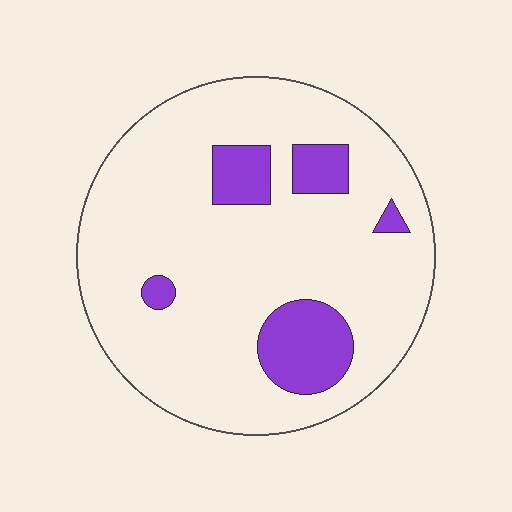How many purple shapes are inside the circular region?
5.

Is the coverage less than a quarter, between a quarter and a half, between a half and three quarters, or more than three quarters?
Less than a quarter.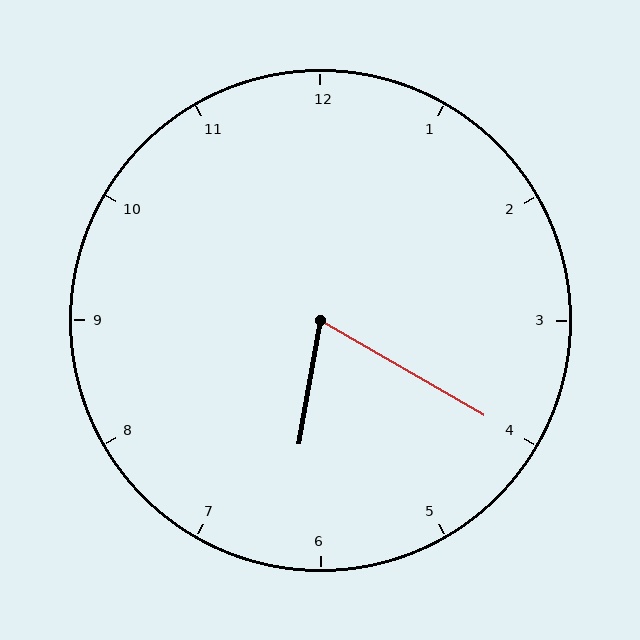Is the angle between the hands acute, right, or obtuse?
It is acute.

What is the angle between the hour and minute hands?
Approximately 70 degrees.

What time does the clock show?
6:20.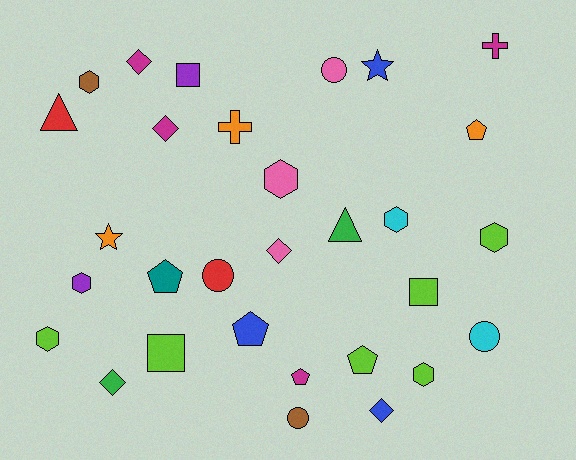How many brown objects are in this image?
There are 2 brown objects.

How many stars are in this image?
There are 2 stars.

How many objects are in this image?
There are 30 objects.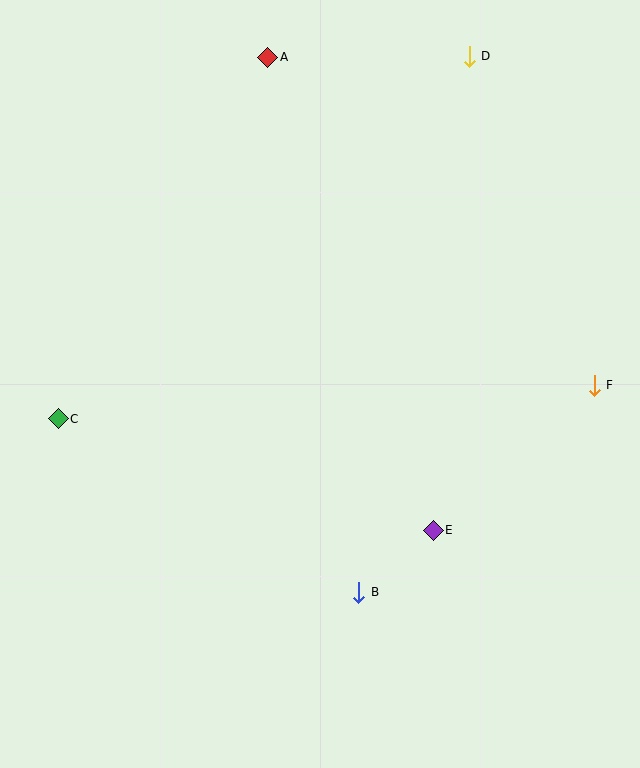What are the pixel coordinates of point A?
Point A is at (268, 57).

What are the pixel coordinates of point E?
Point E is at (433, 530).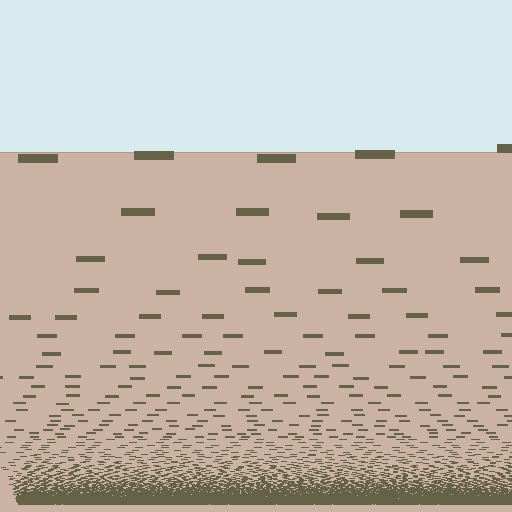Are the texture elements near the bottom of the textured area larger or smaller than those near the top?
Smaller. The gradient is inverted — elements near the bottom are smaller and denser.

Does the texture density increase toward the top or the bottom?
Density increases toward the bottom.